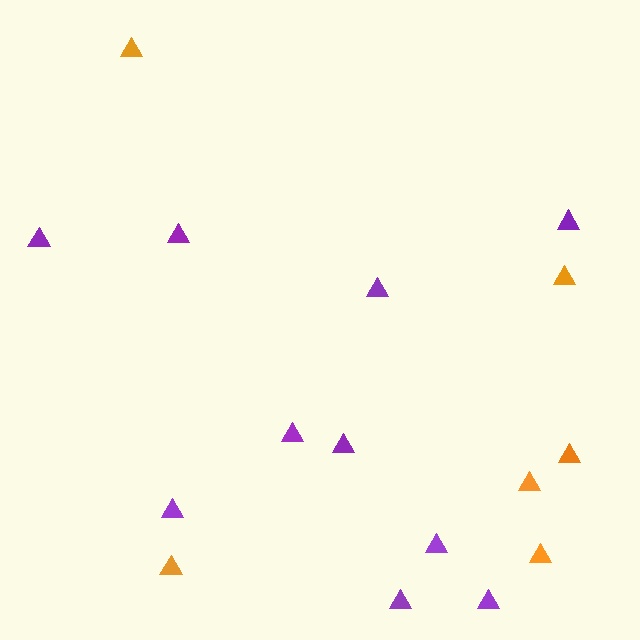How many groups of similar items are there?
There are 2 groups: one group of orange triangles (6) and one group of purple triangles (10).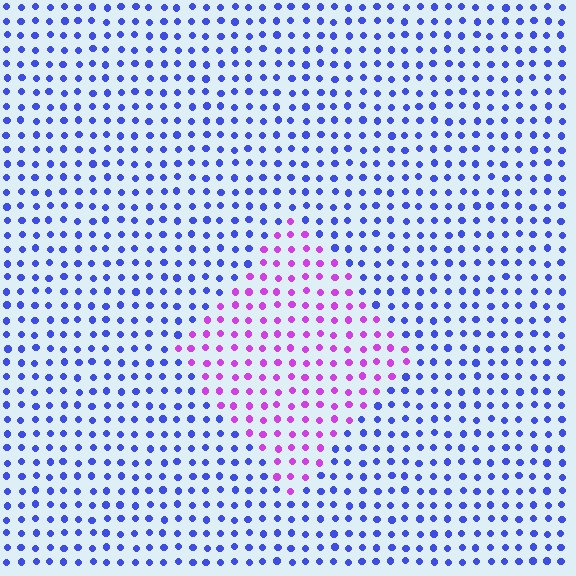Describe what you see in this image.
The image is filled with small blue elements in a uniform arrangement. A diamond-shaped region is visible where the elements are tinted to a slightly different hue, forming a subtle color boundary.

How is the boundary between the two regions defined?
The boundary is defined purely by a slight shift in hue (about 58 degrees). Spacing, size, and orientation are identical on both sides.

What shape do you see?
I see a diamond.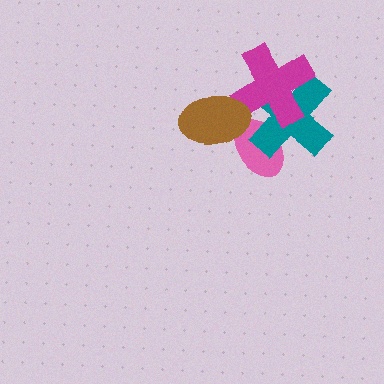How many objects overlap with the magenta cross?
3 objects overlap with the magenta cross.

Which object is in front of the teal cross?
The magenta cross is in front of the teal cross.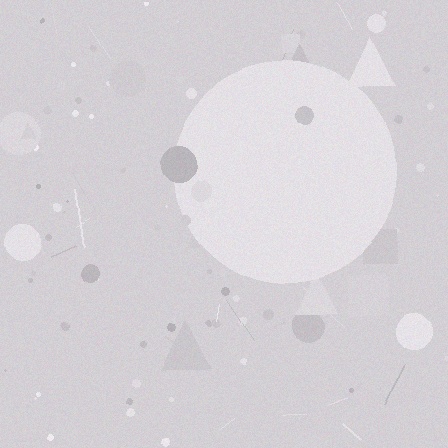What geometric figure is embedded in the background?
A circle is embedded in the background.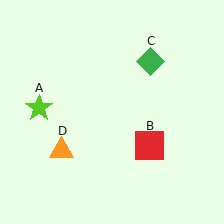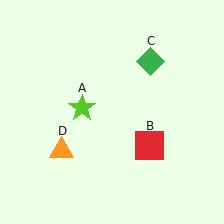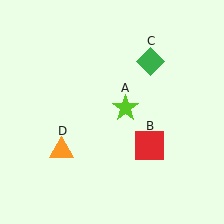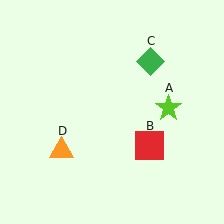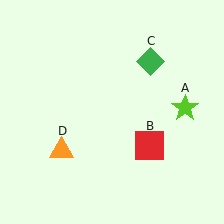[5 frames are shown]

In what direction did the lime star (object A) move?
The lime star (object A) moved right.